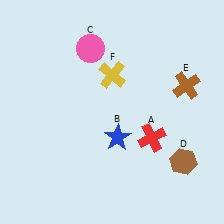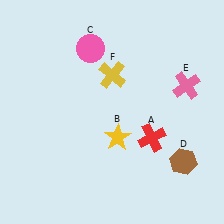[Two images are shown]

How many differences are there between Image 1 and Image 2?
There are 2 differences between the two images.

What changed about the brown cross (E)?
In Image 1, E is brown. In Image 2, it changed to pink.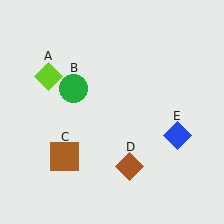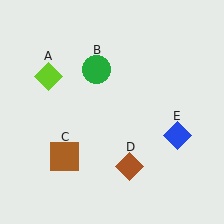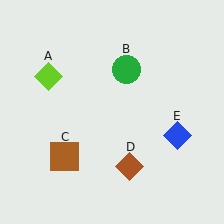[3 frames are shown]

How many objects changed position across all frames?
1 object changed position: green circle (object B).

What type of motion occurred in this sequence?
The green circle (object B) rotated clockwise around the center of the scene.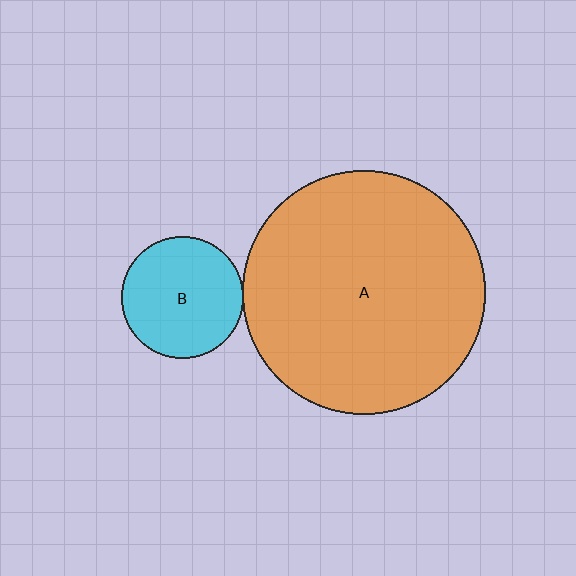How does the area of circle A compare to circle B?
Approximately 4.0 times.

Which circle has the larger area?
Circle A (orange).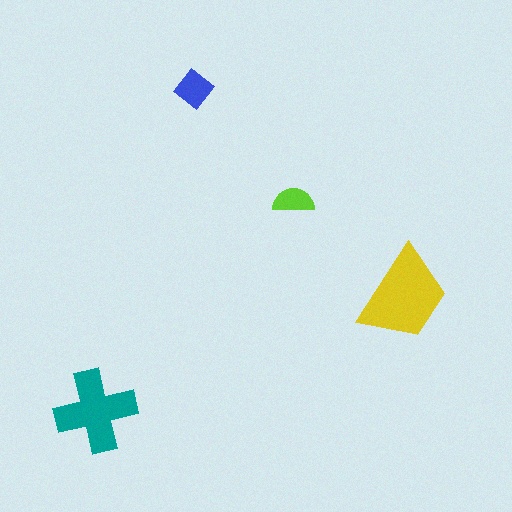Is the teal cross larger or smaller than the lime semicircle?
Larger.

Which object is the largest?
The yellow trapezoid.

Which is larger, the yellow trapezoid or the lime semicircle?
The yellow trapezoid.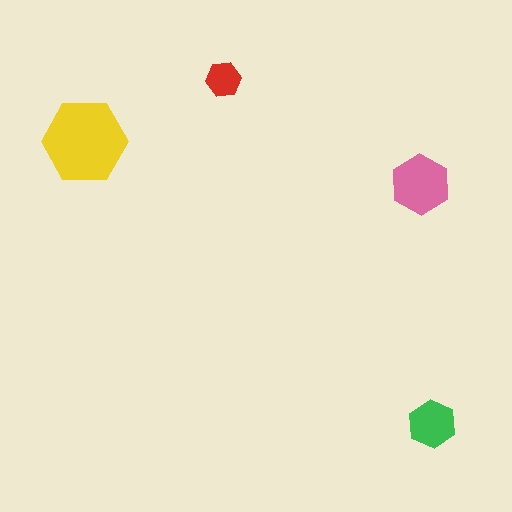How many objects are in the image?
There are 4 objects in the image.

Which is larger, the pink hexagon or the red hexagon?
The pink one.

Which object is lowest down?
The green hexagon is bottommost.